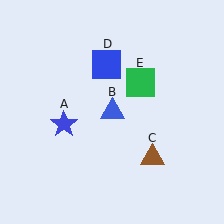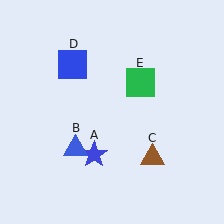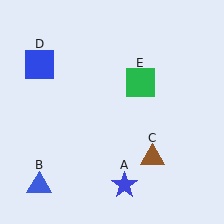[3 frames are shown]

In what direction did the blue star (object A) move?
The blue star (object A) moved down and to the right.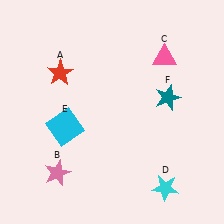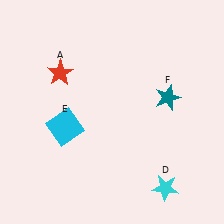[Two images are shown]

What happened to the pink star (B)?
The pink star (B) was removed in Image 2. It was in the bottom-left area of Image 1.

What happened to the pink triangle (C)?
The pink triangle (C) was removed in Image 2. It was in the top-right area of Image 1.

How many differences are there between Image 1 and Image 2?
There are 2 differences between the two images.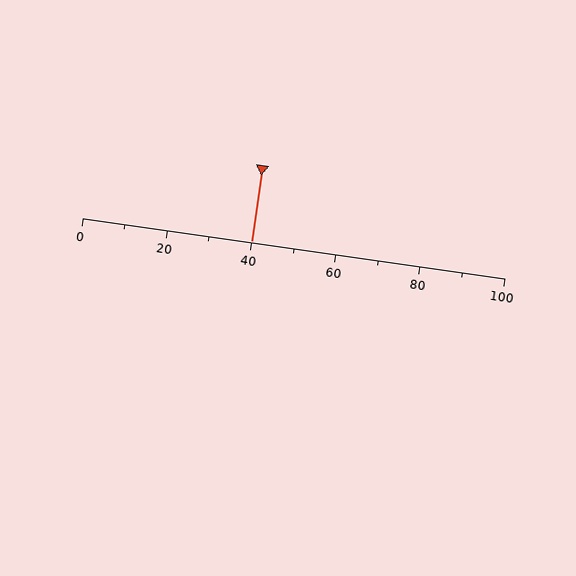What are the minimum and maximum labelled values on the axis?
The axis runs from 0 to 100.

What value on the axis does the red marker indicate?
The marker indicates approximately 40.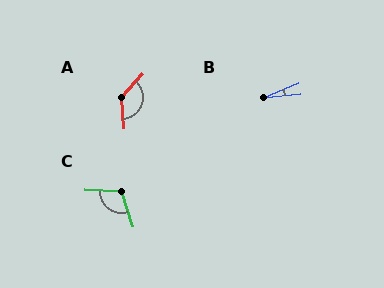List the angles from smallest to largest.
B (18°), C (110°), A (132°).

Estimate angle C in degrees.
Approximately 110 degrees.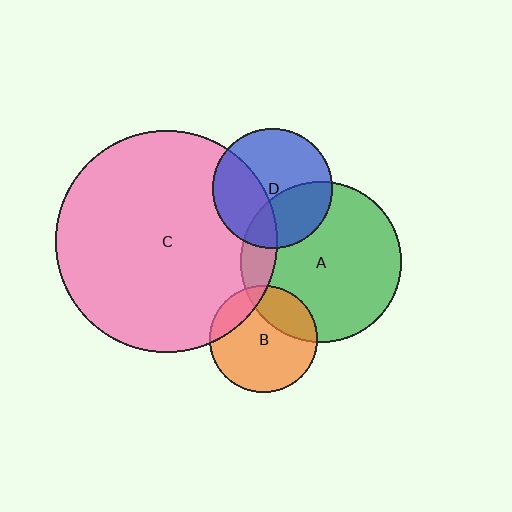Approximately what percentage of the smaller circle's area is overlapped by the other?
Approximately 35%.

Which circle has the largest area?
Circle C (pink).